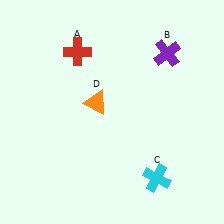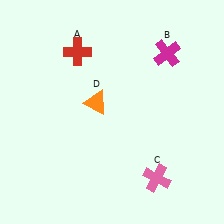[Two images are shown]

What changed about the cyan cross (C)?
In Image 1, C is cyan. In Image 2, it changed to pink.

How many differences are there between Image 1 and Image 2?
There are 2 differences between the two images.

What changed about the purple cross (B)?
In Image 1, B is purple. In Image 2, it changed to magenta.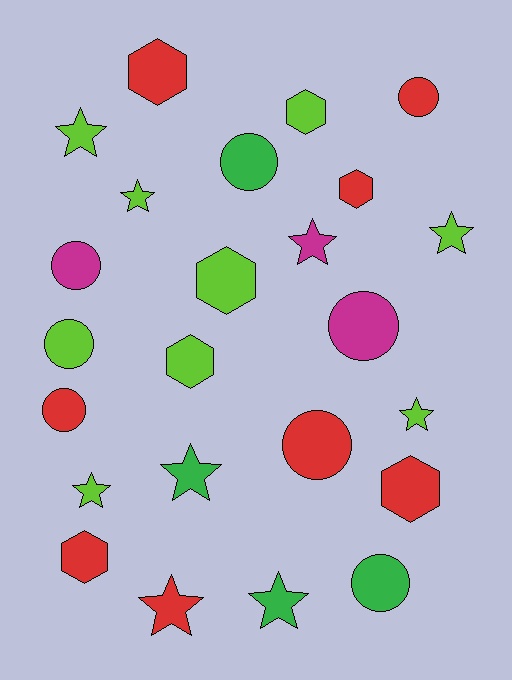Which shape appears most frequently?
Star, with 9 objects.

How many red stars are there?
There is 1 red star.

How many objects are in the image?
There are 24 objects.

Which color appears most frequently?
Lime, with 9 objects.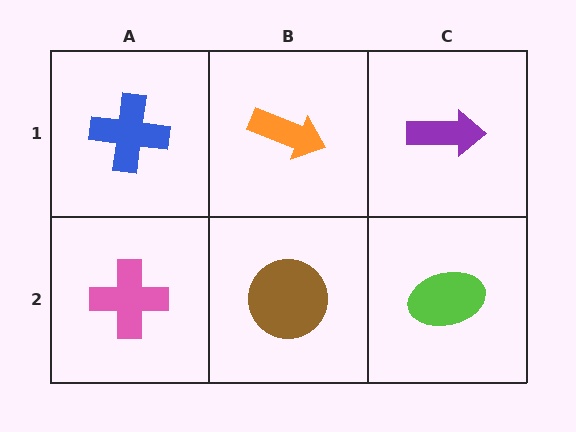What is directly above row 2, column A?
A blue cross.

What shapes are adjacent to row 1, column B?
A brown circle (row 2, column B), a blue cross (row 1, column A), a purple arrow (row 1, column C).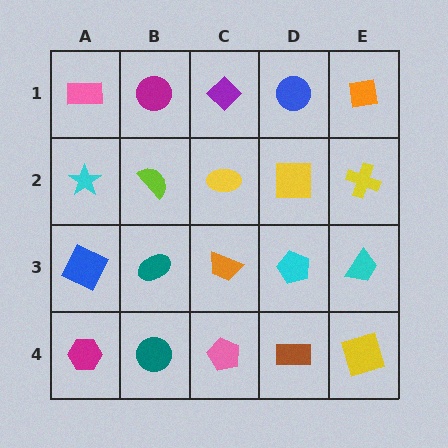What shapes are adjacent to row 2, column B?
A magenta circle (row 1, column B), a teal ellipse (row 3, column B), a cyan star (row 2, column A), a yellow ellipse (row 2, column C).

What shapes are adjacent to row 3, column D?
A yellow square (row 2, column D), a brown rectangle (row 4, column D), an orange trapezoid (row 3, column C), a cyan trapezoid (row 3, column E).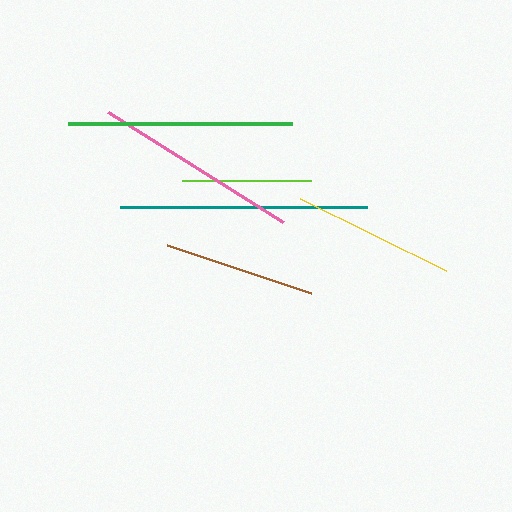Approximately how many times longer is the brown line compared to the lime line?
The brown line is approximately 1.2 times the length of the lime line.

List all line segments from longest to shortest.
From longest to shortest: teal, green, pink, yellow, brown, lime.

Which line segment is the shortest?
The lime line is the shortest at approximately 129 pixels.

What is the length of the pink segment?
The pink segment is approximately 207 pixels long.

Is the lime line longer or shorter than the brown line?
The brown line is longer than the lime line.